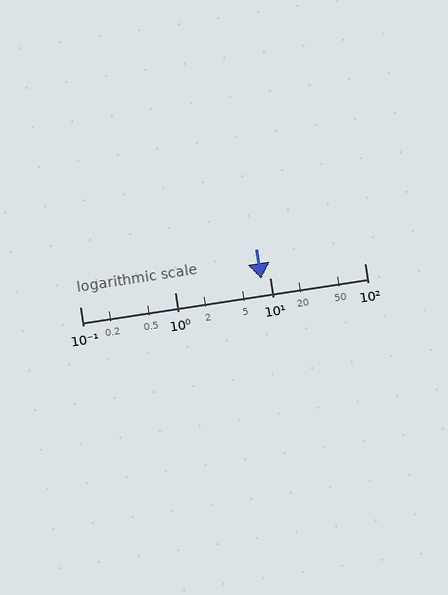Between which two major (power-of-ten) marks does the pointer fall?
The pointer is between 1 and 10.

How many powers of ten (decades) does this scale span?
The scale spans 3 decades, from 0.1 to 100.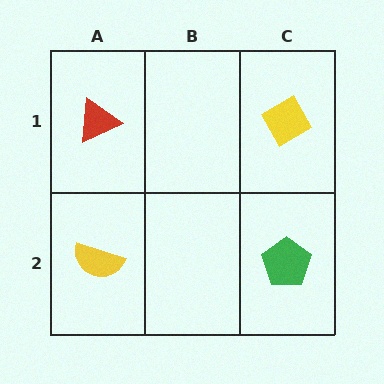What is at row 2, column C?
A green pentagon.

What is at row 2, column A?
A yellow semicircle.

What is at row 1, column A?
A red triangle.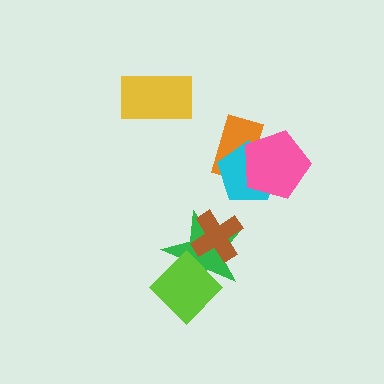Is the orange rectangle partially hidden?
Yes, it is partially covered by another shape.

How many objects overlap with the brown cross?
1 object overlaps with the brown cross.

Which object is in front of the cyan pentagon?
The pink pentagon is in front of the cyan pentagon.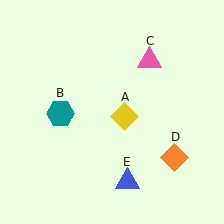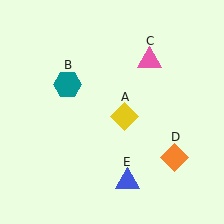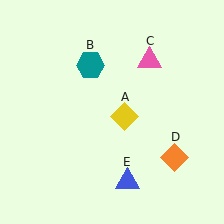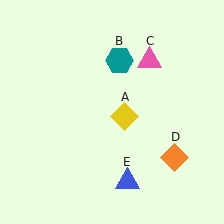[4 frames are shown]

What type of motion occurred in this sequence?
The teal hexagon (object B) rotated clockwise around the center of the scene.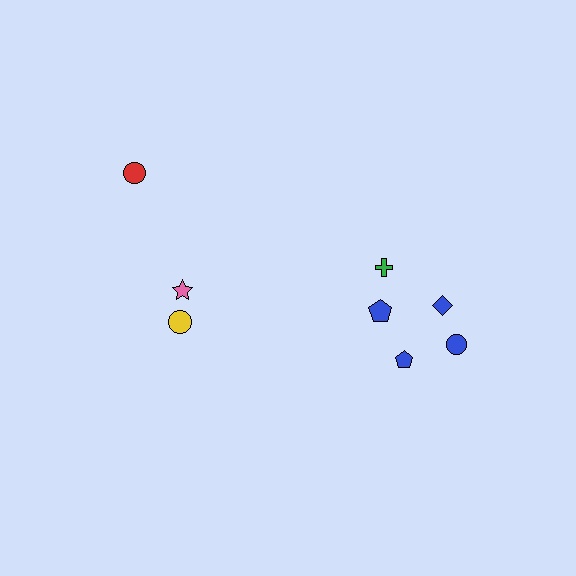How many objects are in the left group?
There are 3 objects.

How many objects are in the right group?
There are 5 objects.